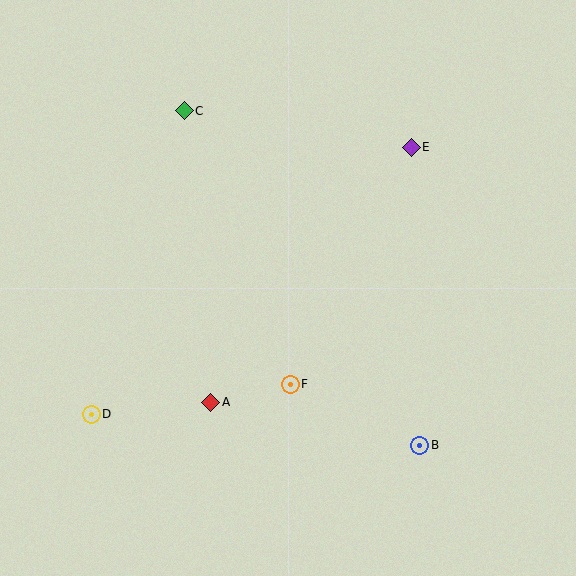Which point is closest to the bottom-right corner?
Point B is closest to the bottom-right corner.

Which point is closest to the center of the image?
Point F at (290, 384) is closest to the center.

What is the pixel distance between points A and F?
The distance between A and F is 81 pixels.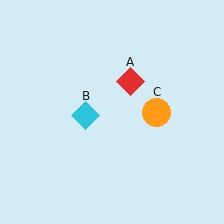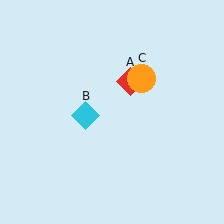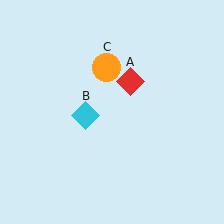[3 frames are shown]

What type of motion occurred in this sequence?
The orange circle (object C) rotated counterclockwise around the center of the scene.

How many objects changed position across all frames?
1 object changed position: orange circle (object C).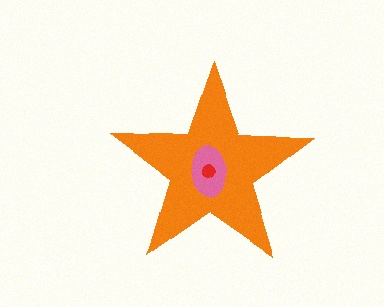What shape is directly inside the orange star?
The pink ellipse.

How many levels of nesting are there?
3.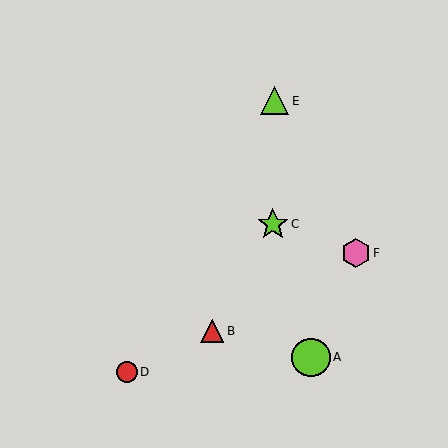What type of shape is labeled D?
Shape D is a red circle.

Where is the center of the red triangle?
The center of the red triangle is at (212, 331).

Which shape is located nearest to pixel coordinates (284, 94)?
The lime triangle (labeled E) at (275, 101) is nearest to that location.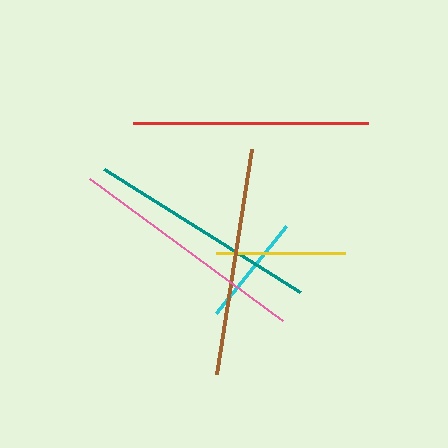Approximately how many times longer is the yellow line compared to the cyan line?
The yellow line is approximately 1.2 times the length of the cyan line.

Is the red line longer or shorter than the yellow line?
The red line is longer than the yellow line.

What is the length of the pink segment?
The pink segment is approximately 240 pixels long.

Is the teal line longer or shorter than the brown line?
The teal line is longer than the brown line.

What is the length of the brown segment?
The brown segment is approximately 227 pixels long.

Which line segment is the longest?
The pink line is the longest at approximately 240 pixels.